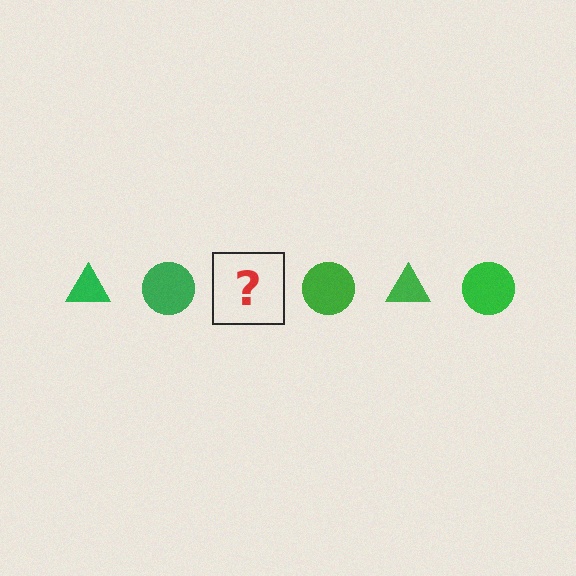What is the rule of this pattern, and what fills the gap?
The rule is that the pattern cycles through triangle, circle shapes in green. The gap should be filled with a green triangle.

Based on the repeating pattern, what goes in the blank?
The blank should be a green triangle.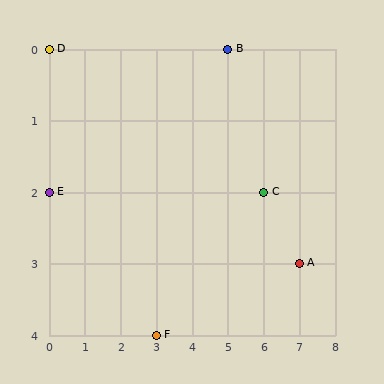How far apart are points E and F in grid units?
Points E and F are 3 columns and 2 rows apart (about 3.6 grid units diagonally).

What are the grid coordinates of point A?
Point A is at grid coordinates (7, 3).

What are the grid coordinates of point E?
Point E is at grid coordinates (0, 2).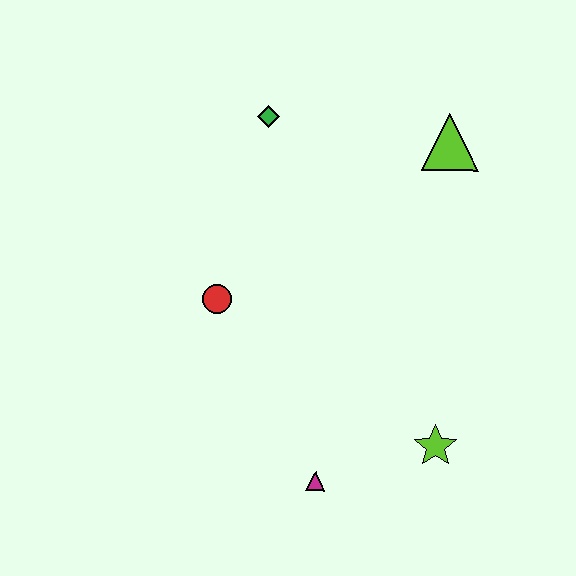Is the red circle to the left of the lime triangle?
Yes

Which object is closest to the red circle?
The green diamond is closest to the red circle.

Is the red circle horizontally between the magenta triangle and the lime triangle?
No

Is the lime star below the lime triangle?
Yes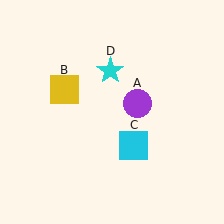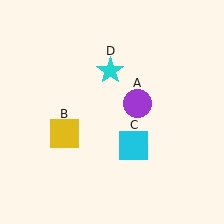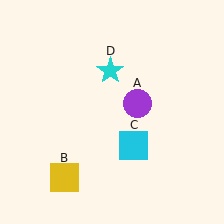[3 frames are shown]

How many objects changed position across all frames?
1 object changed position: yellow square (object B).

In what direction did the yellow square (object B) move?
The yellow square (object B) moved down.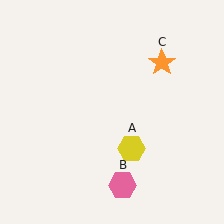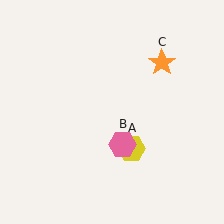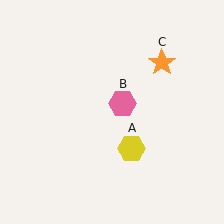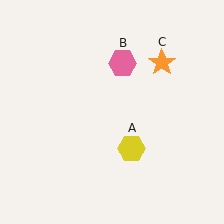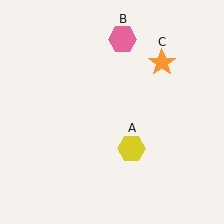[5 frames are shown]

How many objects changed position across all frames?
1 object changed position: pink hexagon (object B).